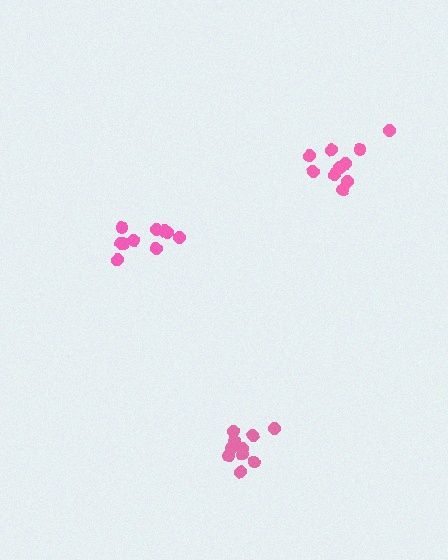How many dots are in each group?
Group 1: 10 dots, Group 2: 10 dots, Group 3: 10 dots (30 total).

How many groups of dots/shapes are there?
There are 3 groups.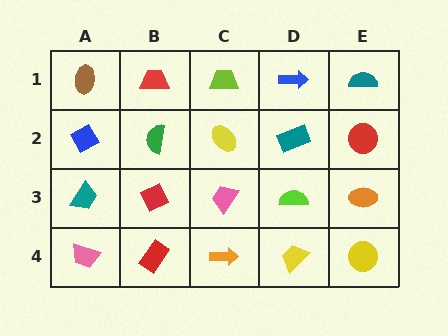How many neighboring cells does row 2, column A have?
3.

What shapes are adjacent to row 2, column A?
A brown ellipse (row 1, column A), a teal trapezoid (row 3, column A), a green semicircle (row 2, column B).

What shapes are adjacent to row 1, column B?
A green semicircle (row 2, column B), a brown ellipse (row 1, column A), a lime trapezoid (row 1, column C).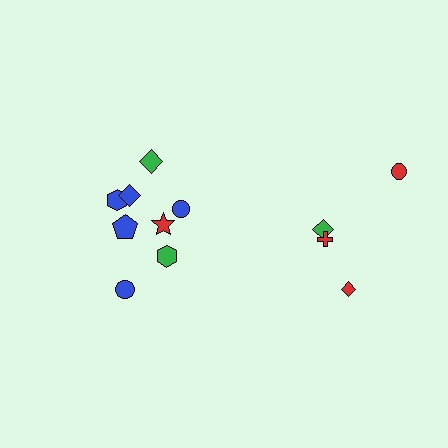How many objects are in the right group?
There are 4 objects.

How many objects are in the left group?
There are 8 objects.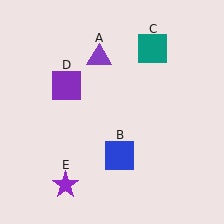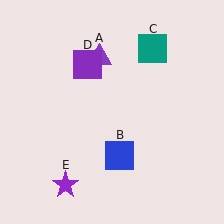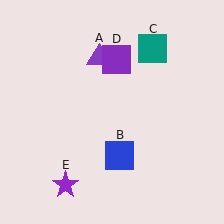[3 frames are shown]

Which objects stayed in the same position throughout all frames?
Purple triangle (object A) and blue square (object B) and teal square (object C) and purple star (object E) remained stationary.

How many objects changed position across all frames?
1 object changed position: purple square (object D).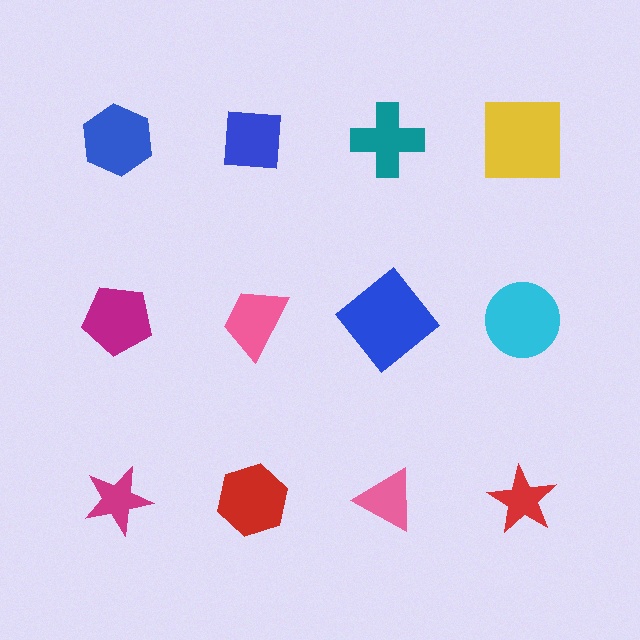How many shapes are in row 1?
4 shapes.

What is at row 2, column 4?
A cyan circle.